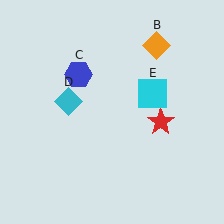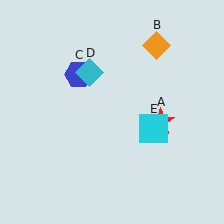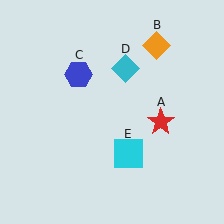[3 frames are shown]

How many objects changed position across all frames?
2 objects changed position: cyan diamond (object D), cyan square (object E).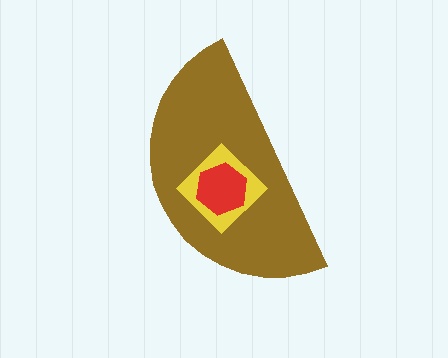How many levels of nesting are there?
3.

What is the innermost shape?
The red hexagon.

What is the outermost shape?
The brown semicircle.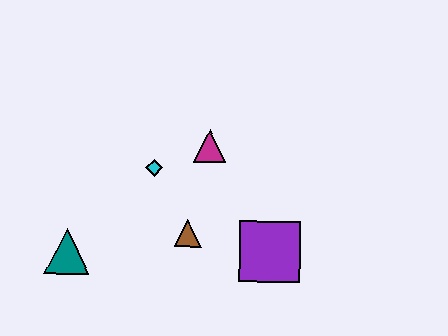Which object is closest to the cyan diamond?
The magenta triangle is closest to the cyan diamond.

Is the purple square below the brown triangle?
Yes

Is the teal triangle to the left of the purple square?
Yes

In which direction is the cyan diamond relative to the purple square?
The cyan diamond is to the left of the purple square.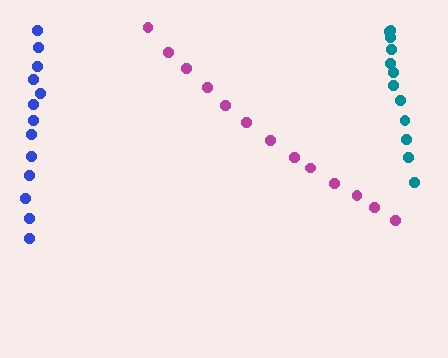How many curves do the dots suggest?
There are 3 distinct paths.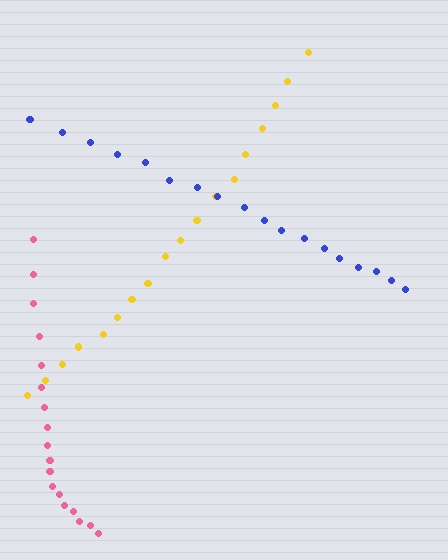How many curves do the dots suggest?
There are 3 distinct paths.